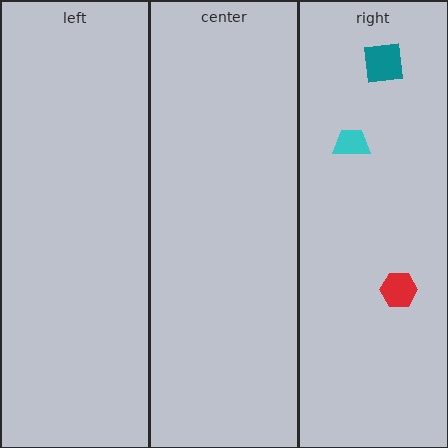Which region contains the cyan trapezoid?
The right region.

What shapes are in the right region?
The cyan trapezoid, the red hexagon, the teal square.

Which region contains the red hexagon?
The right region.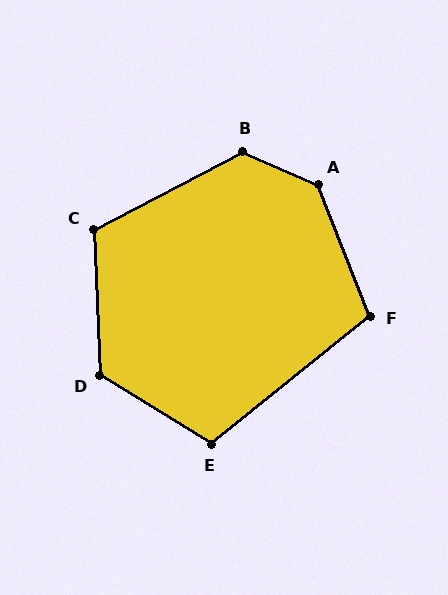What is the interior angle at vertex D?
Approximately 124 degrees (obtuse).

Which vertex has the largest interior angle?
A, at approximately 135 degrees.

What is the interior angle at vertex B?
Approximately 129 degrees (obtuse).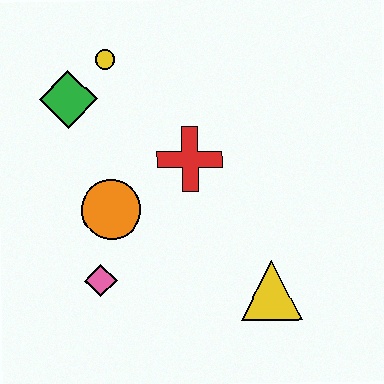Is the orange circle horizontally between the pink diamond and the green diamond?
No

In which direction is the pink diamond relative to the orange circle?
The pink diamond is below the orange circle.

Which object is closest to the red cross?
The orange circle is closest to the red cross.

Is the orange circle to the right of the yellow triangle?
No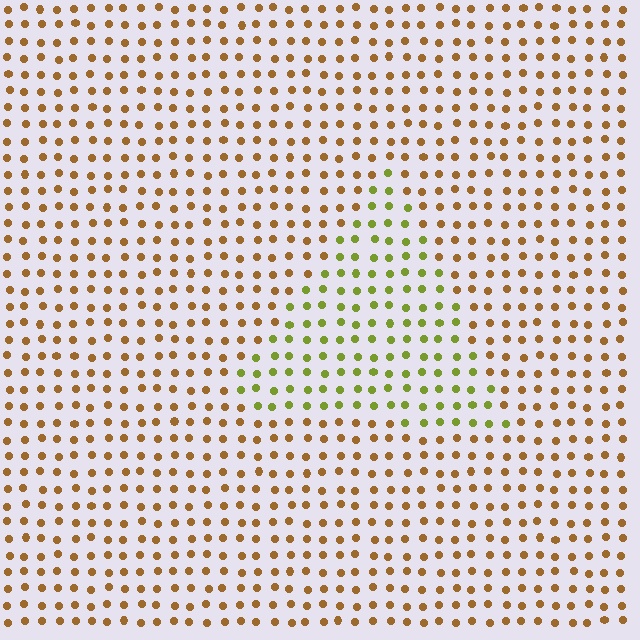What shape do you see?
I see a triangle.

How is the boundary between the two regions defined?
The boundary is defined purely by a slight shift in hue (about 47 degrees). Spacing, size, and orientation are identical on both sides.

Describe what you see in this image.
The image is filled with small brown elements in a uniform arrangement. A triangle-shaped region is visible where the elements are tinted to a slightly different hue, forming a subtle color boundary.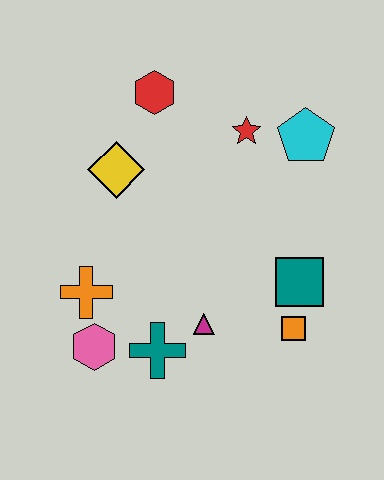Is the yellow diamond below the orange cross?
No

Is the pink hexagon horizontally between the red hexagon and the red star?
No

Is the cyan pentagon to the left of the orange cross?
No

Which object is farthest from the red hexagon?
The orange square is farthest from the red hexagon.